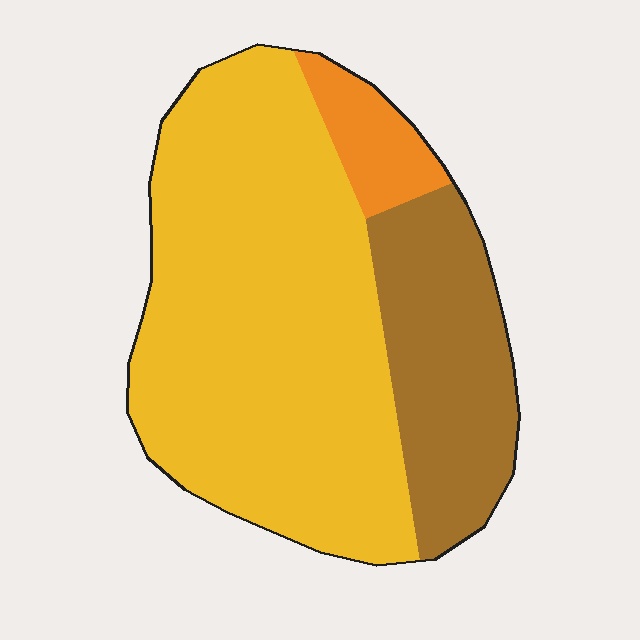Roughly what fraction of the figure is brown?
Brown takes up about one quarter (1/4) of the figure.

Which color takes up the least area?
Orange, at roughly 10%.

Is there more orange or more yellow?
Yellow.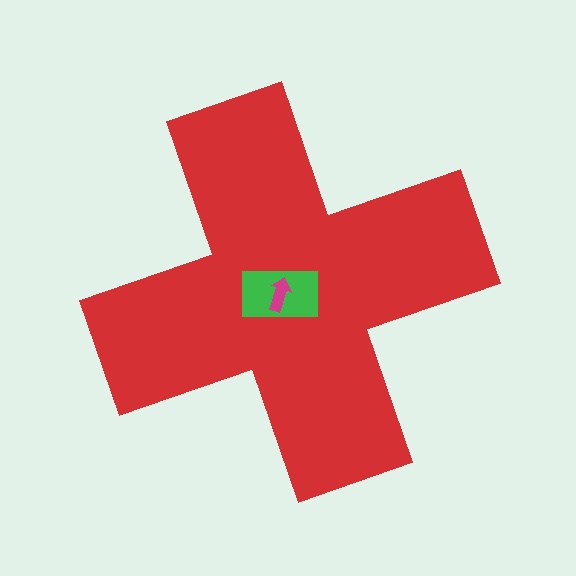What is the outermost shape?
The red cross.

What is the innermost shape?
The magenta arrow.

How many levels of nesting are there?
3.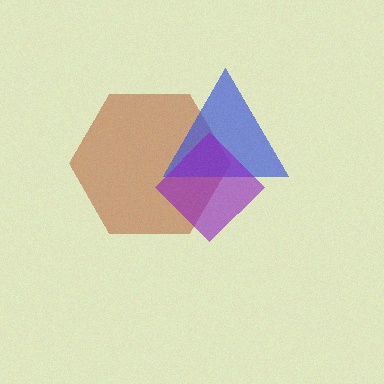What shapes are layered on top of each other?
The layered shapes are: a brown hexagon, a blue triangle, a purple diamond.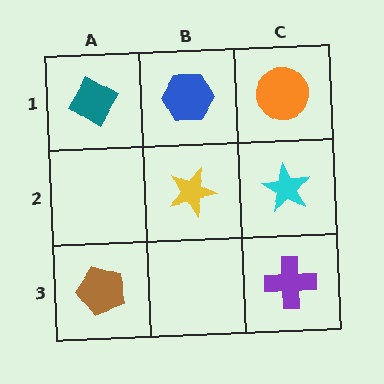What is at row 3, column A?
A brown pentagon.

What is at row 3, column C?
A purple cross.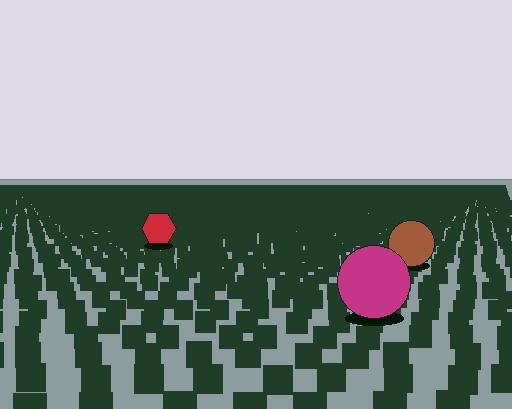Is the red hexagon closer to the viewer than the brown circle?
No. The brown circle is closer — you can tell from the texture gradient: the ground texture is coarser near it.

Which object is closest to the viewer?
The magenta circle is closest. The texture marks near it are larger and more spread out.